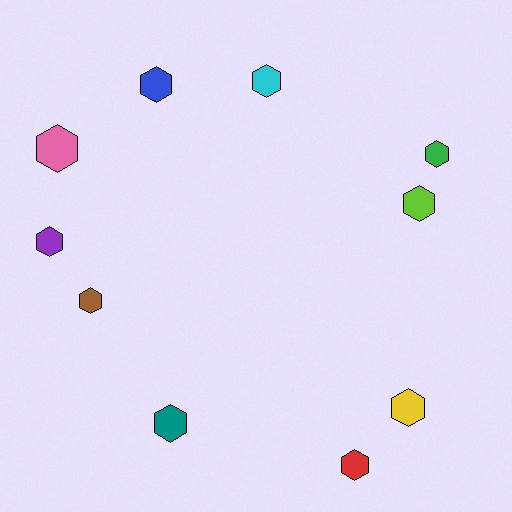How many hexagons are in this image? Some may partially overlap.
There are 10 hexagons.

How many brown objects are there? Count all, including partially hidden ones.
There is 1 brown object.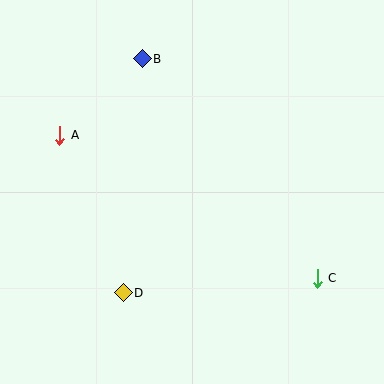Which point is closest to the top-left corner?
Point A is closest to the top-left corner.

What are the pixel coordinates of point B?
Point B is at (142, 59).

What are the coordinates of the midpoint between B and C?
The midpoint between B and C is at (230, 168).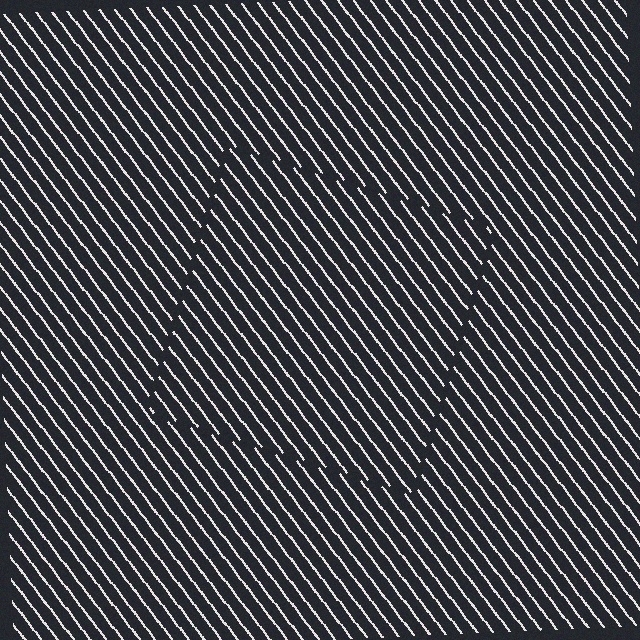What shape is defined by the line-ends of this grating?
An illusory square. The interior of the shape contains the same grating, shifted by half a period — the contour is defined by the phase discontinuity where line-ends from the inner and outer gratings abut.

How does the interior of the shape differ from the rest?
The interior of the shape contains the same grating, shifted by half a period — the contour is defined by the phase discontinuity where line-ends from the inner and outer gratings abut.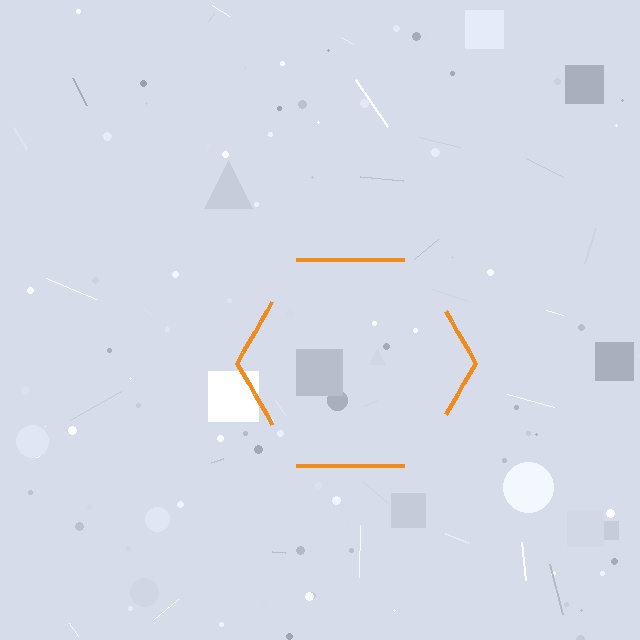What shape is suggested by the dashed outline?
The dashed outline suggests a hexagon.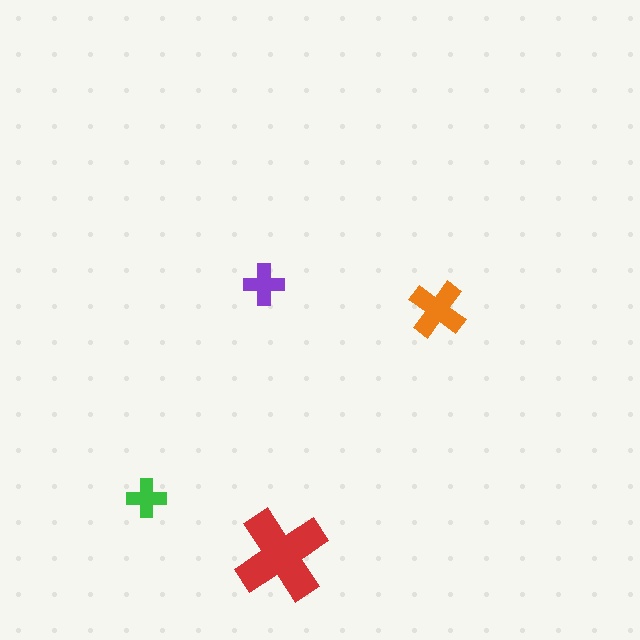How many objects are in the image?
There are 4 objects in the image.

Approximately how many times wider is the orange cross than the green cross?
About 1.5 times wider.